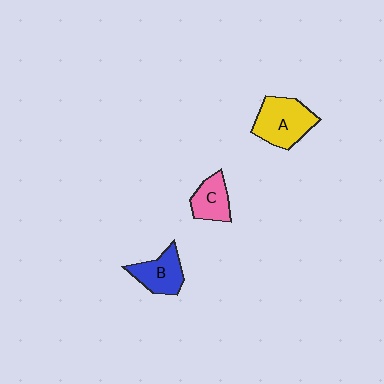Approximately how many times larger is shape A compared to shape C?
Approximately 1.6 times.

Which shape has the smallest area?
Shape C (pink).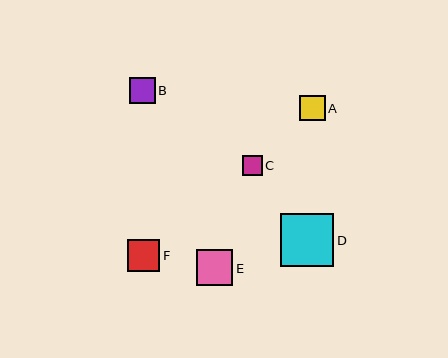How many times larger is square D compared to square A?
Square D is approximately 2.1 times the size of square A.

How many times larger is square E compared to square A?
Square E is approximately 1.4 times the size of square A.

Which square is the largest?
Square D is the largest with a size of approximately 53 pixels.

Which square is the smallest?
Square C is the smallest with a size of approximately 20 pixels.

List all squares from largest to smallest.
From largest to smallest: D, E, F, A, B, C.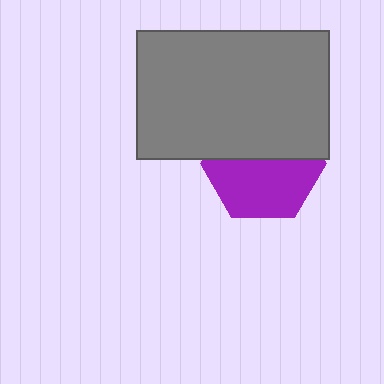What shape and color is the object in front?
The object in front is a gray rectangle.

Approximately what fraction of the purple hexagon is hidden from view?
Roughly 46% of the purple hexagon is hidden behind the gray rectangle.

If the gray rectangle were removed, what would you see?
You would see the complete purple hexagon.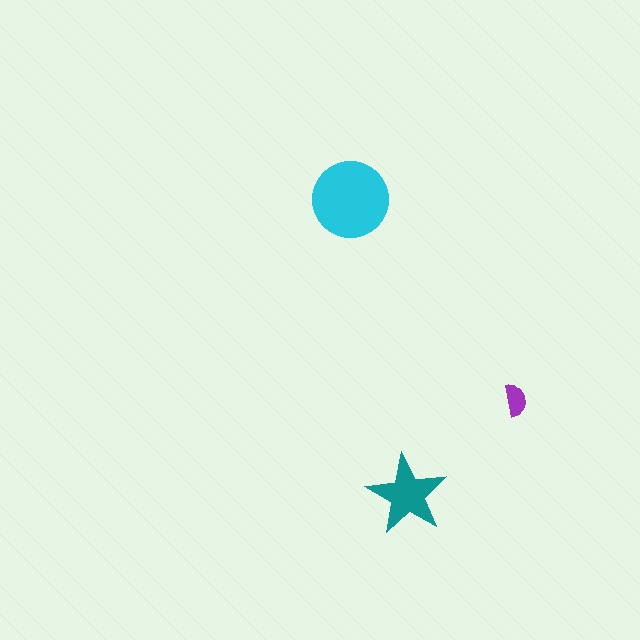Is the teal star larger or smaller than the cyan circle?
Smaller.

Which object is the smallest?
The purple semicircle.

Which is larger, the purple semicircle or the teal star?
The teal star.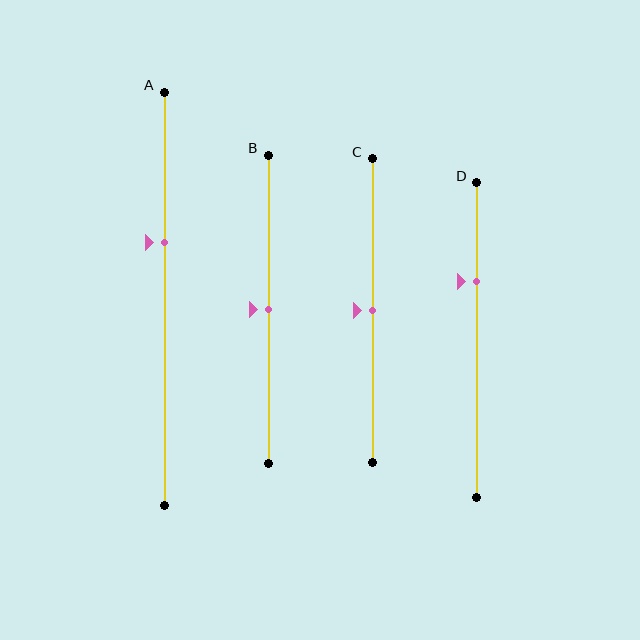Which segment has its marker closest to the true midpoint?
Segment B has its marker closest to the true midpoint.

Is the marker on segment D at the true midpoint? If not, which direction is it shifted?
No, the marker on segment D is shifted upward by about 19% of the segment length.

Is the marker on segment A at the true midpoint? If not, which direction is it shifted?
No, the marker on segment A is shifted upward by about 14% of the segment length.